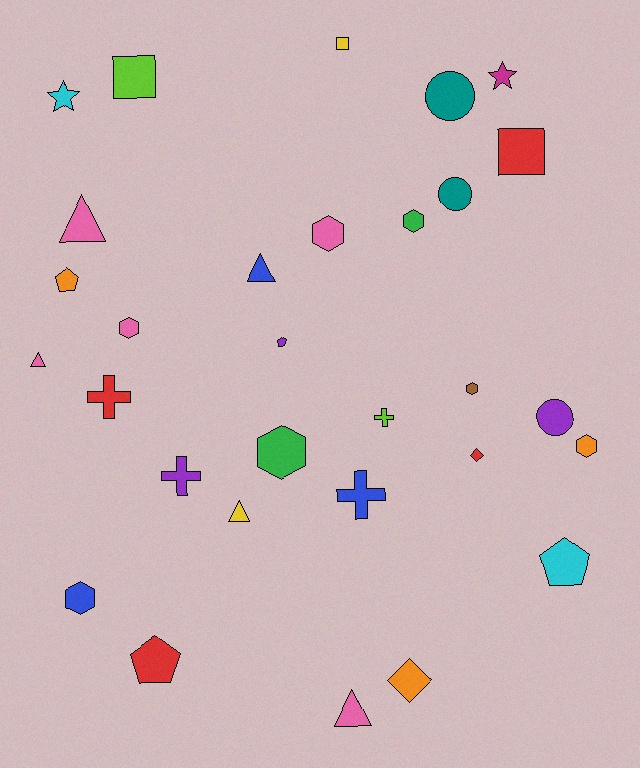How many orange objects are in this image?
There are 3 orange objects.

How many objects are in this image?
There are 30 objects.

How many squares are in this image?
There are 3 squares.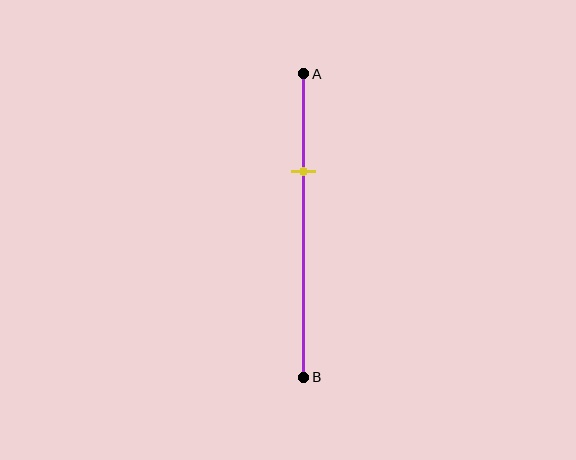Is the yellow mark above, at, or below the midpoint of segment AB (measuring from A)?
The yellow mark is above the midpoint of segment AB.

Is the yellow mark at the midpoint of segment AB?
No, the mark is at about 30% from A, not at the 50% midpoint.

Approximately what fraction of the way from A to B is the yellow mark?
The yellow mark is approximately 30% of the way from A to B.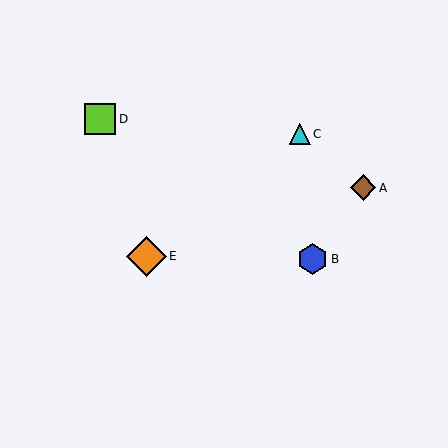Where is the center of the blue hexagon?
The center of the blue hexagon is at (313, 259).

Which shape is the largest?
The orange diamond (labeled E) is the largest.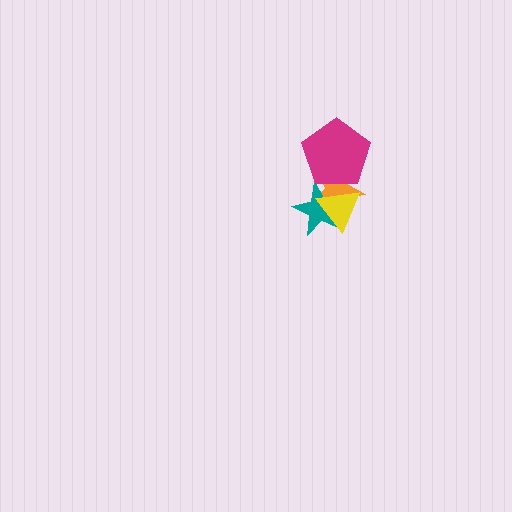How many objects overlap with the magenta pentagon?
2 objects overlap with the magenta pentagon.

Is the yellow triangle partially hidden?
Yes, it is partially covered by another shape.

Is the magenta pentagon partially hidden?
No, no other shape covers it.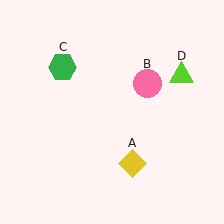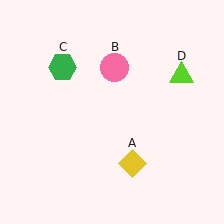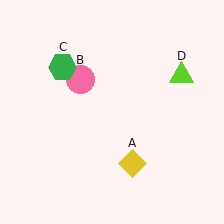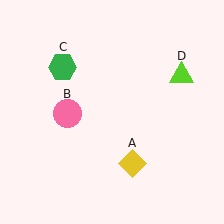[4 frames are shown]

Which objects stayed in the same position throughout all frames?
Yellow diamond (object A) and green hexagon (object C) and lime triangle (object D) remained stationary.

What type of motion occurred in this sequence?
The pink circle (object B) rotated counterclockwise around the center of the scene.